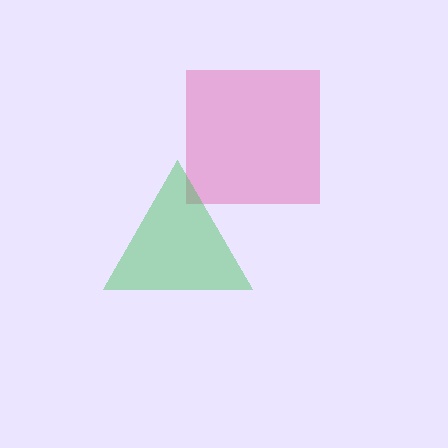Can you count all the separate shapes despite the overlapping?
Yes, there are 2 separate shapes.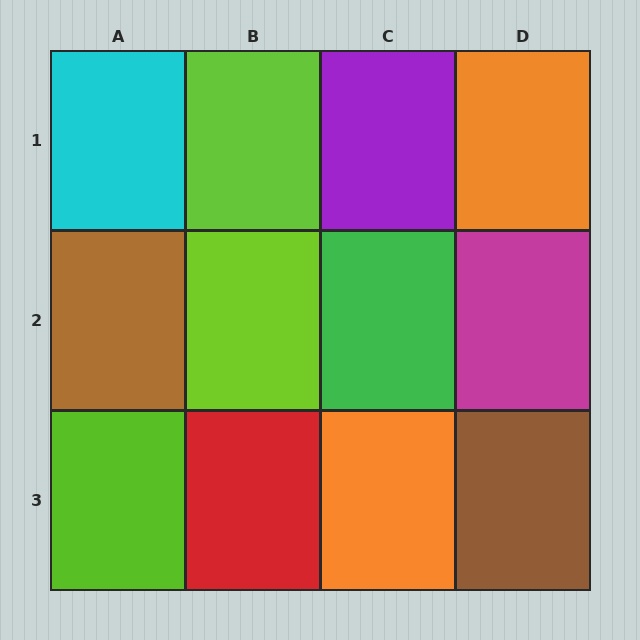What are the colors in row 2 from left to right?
Brown, lime, green, magenta.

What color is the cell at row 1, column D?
Orange.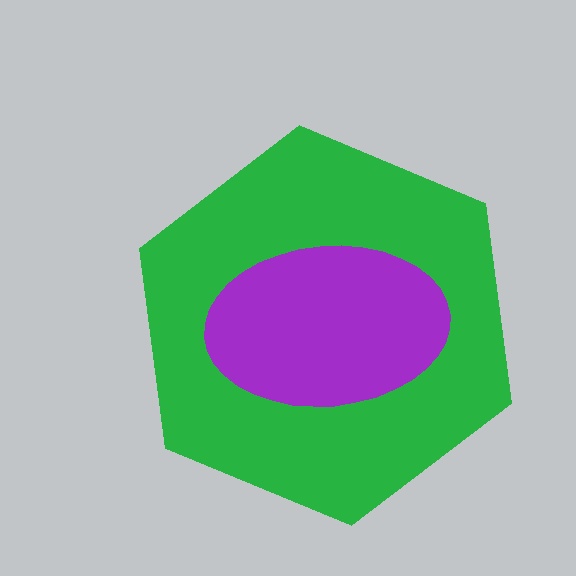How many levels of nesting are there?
2.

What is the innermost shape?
The purple ellipse.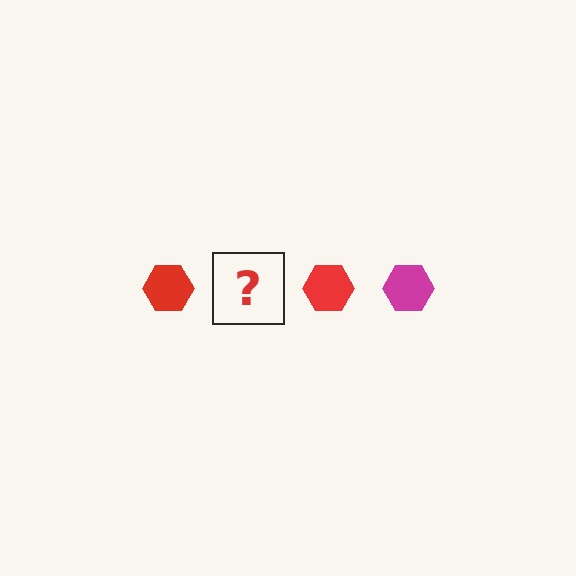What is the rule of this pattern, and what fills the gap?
The rule is that the pattern cycles through red, magenta hexagons. The gap should be filled with a magenta hexagon.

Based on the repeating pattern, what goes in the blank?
The blank should be a magenta hexagon.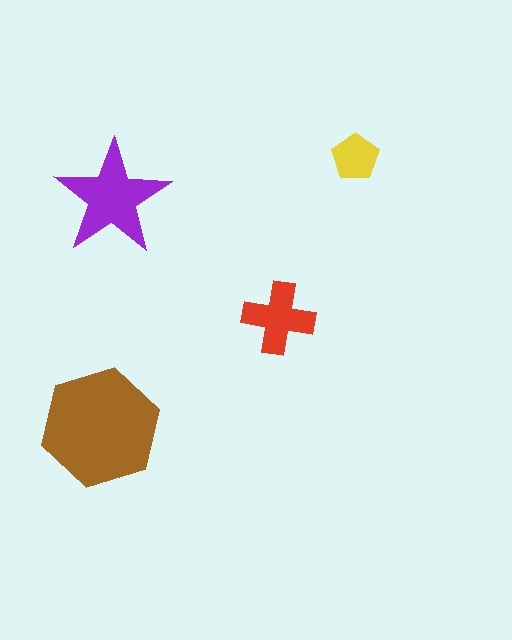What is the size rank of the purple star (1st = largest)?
2nd.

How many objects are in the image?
There are 4 objects in the image.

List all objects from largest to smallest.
The brown hexagon, the purple star, the red cross, the yellow pentagon.